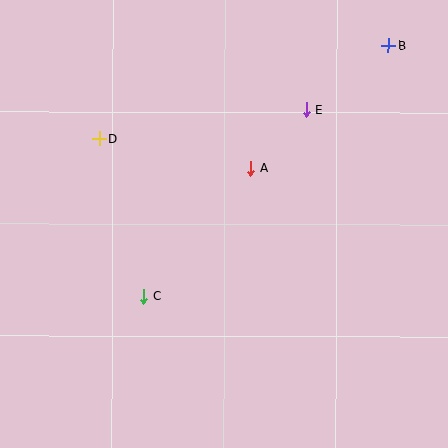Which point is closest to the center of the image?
Point A at (251, 168) is closest to the center.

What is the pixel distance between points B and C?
The distance between B and C is 350 pixels.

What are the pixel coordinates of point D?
Point D is at (100, 139).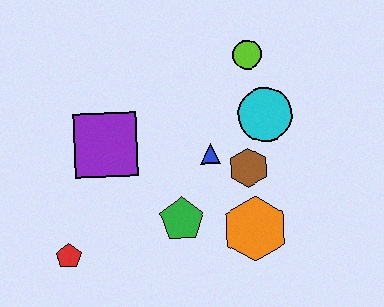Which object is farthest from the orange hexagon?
The red pentagon is farthest from the orange hexagon.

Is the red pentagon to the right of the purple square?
No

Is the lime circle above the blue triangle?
Yes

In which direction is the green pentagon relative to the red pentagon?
The green pentagon is to the right of the red pentagon.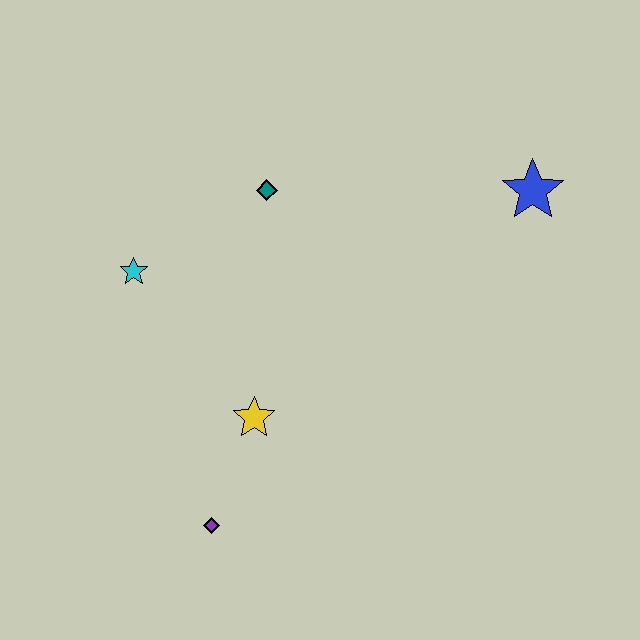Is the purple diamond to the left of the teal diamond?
Yes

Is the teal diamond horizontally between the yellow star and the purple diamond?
No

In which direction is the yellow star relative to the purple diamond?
The yellow star is above the purple diamond.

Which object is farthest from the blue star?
The purple diamond is farthest from the blue star.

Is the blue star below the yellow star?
No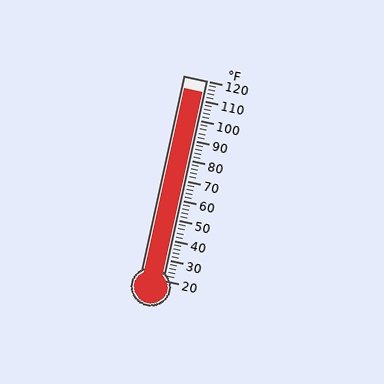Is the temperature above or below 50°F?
The temperature is above 50°F.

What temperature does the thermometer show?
The thermometer shows approximately 114°F.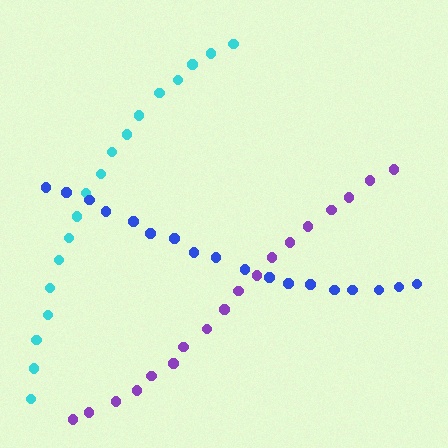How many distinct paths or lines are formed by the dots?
There are 3 distinct paths.